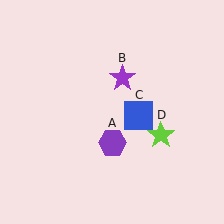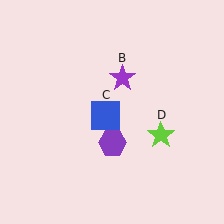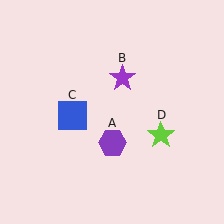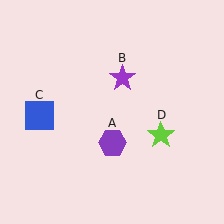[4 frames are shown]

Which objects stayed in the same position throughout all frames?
Purple hexagon (object A) and purple star (object B) and lime star (object D) remained stationary.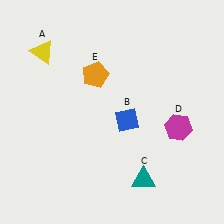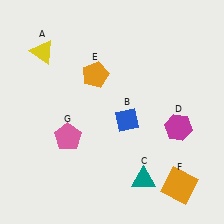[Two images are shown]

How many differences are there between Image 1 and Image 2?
There are 2 differences between the two images.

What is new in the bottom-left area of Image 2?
A pink pentagon (G) was added in the bottom-left area of Image 2.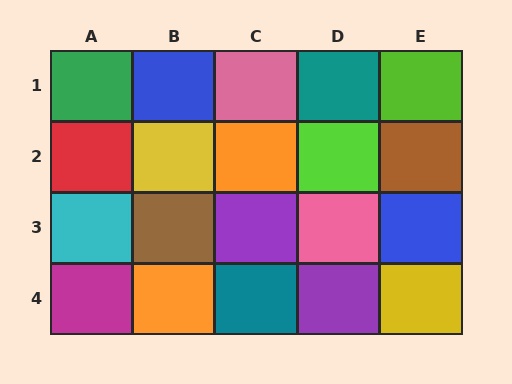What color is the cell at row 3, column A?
Cyan.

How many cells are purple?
2 cells are purple.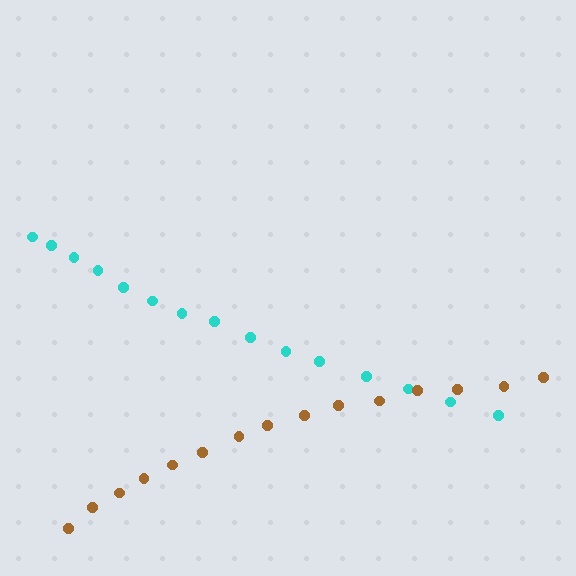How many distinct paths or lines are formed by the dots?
There are 2 distinct paths.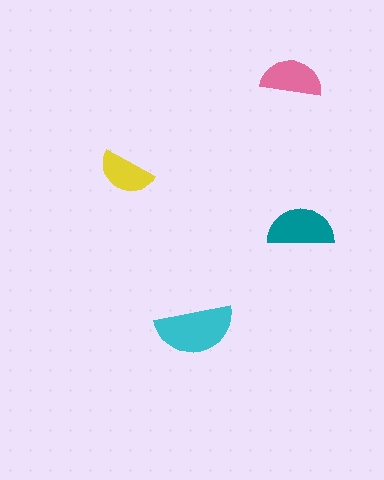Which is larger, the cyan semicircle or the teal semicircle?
The cyan one.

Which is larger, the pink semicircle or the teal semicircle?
The teal one.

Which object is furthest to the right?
The teal semicircle is rightmost.